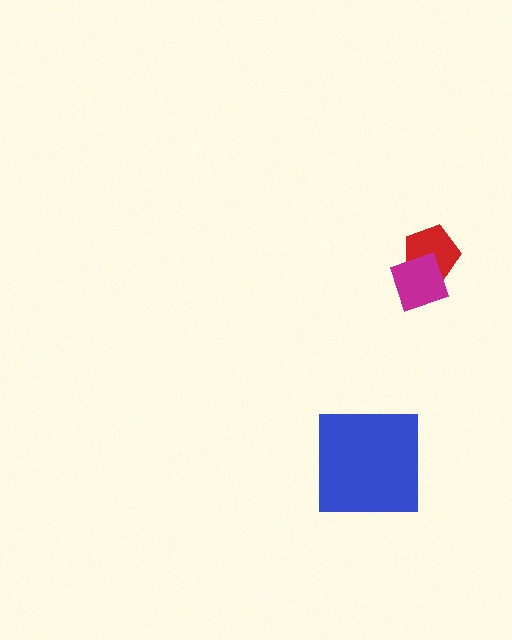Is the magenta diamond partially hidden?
No, no other shape covers it.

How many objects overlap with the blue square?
0 objects overlap with the blue square.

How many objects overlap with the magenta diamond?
1 object overlaps with the magenta diamond.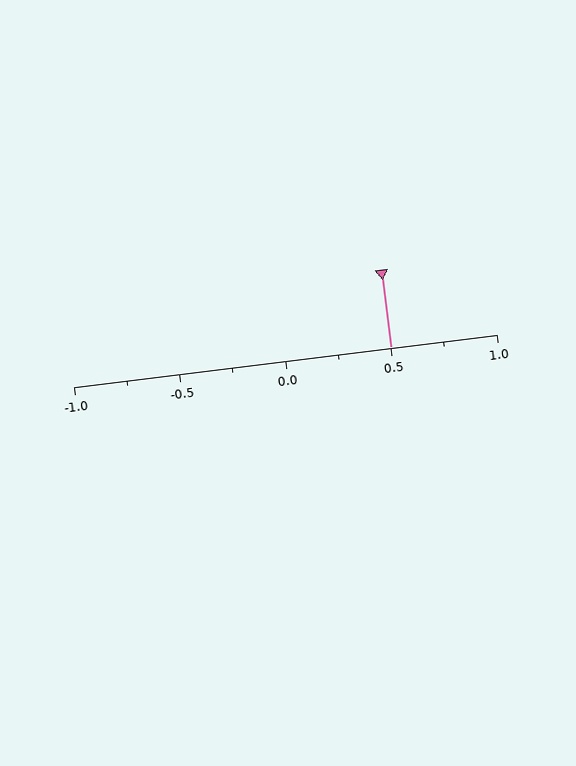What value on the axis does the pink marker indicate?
The marker indicates approximately 0.5.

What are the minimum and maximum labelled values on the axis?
The axis runs from -1.0 to 1.0.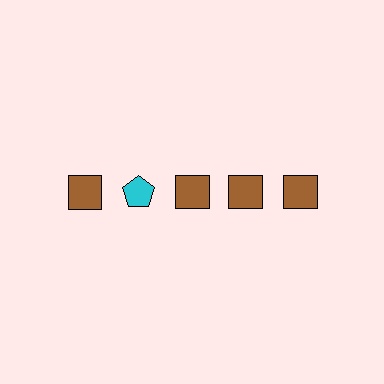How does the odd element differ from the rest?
It differs in both color (cyan instead of brown) and shape (pentagon instead of square).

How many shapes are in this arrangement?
There are 5 shapes arranged in a grid pattern.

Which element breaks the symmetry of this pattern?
The cyan pentagon in the top row, second from left column breaks the symmetry. All other shapes are brown squares.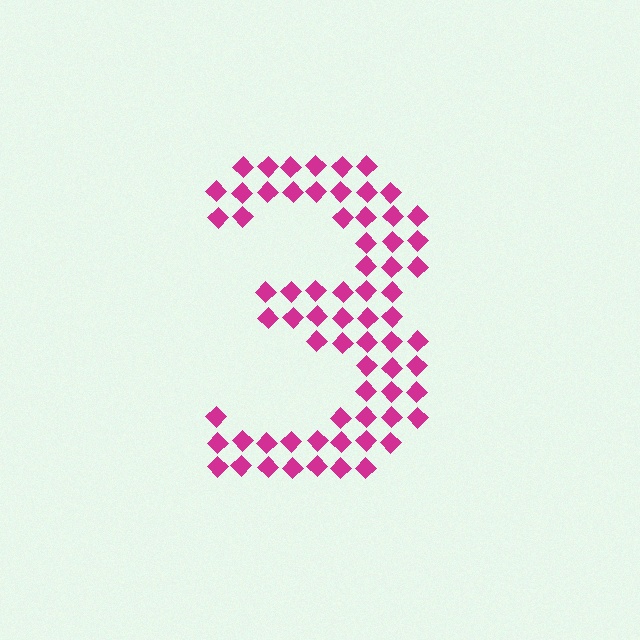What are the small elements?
The small elements are diamonds.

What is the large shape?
The large shape is the digit 3.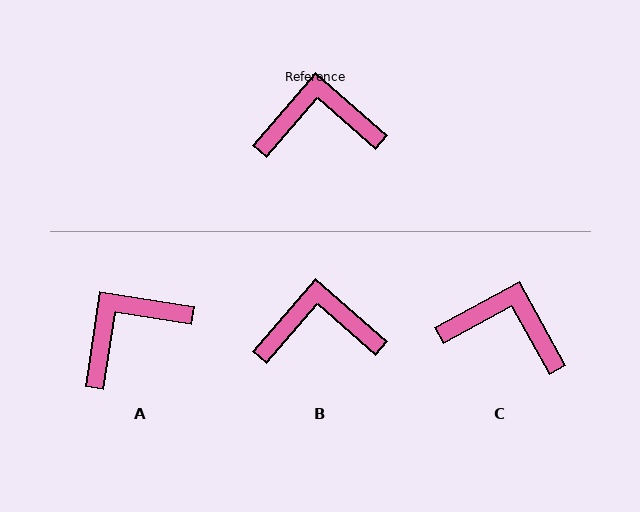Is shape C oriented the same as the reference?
No, it is off by about 20 degrees.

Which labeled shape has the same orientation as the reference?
B.